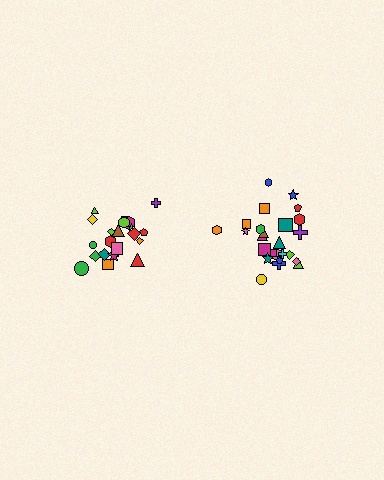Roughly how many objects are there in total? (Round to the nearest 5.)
Roughly 45 objects in total.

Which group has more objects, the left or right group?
The right group.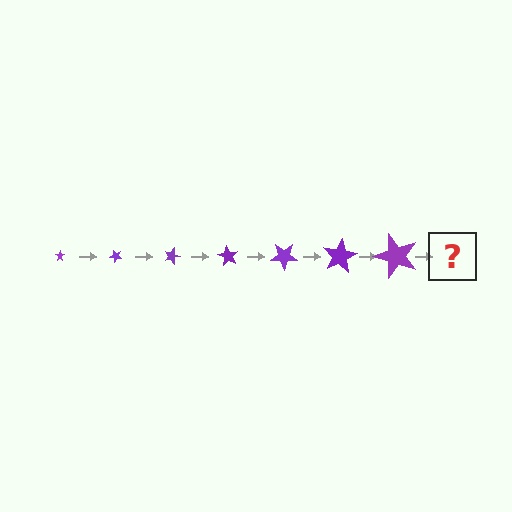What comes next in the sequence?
The next element should be a star, larger than the previous one and rotated 315 degrees from the start.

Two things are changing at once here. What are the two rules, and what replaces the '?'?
The two rules are that the star grows larger each step and it rotates 45 degrees each step. The '?' should be a star, larger than the previous one and rotated 315 degrees from the start.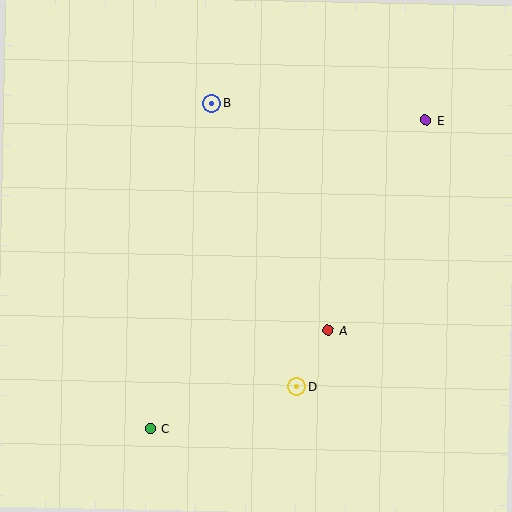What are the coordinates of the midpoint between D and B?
The midpoint between D and B is at (254, 245).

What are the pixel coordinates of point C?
Point C is at (151, 429).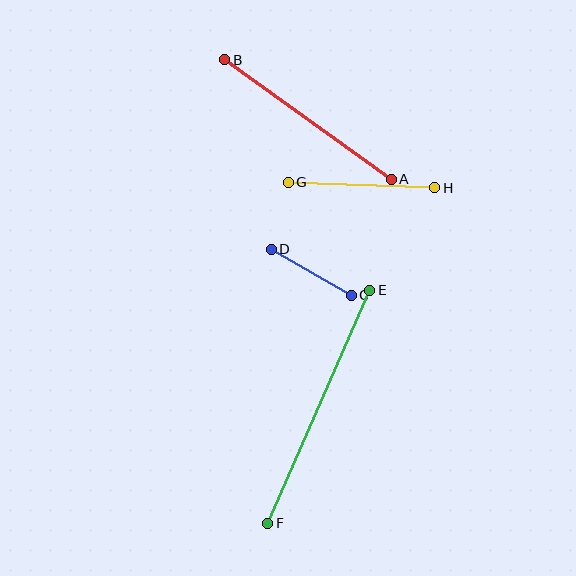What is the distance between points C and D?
The distance is approximately 92 pixels.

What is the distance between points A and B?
The distance is approximately 205 pixels.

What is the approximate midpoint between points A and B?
The midpoint is at approximately (308, 120) pixels.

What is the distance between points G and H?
The distance is approximately 147 pixels.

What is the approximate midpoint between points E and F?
The midpoint is at approximately (319, 407) pixels.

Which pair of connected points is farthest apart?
Points E and F are farthest apart.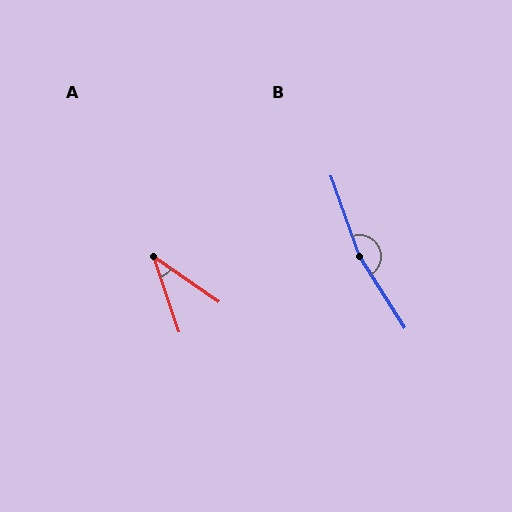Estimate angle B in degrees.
Approximately 167 degrees.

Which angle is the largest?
B, at approximately 167 degrees.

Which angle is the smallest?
A, at approximately 36 degrees.